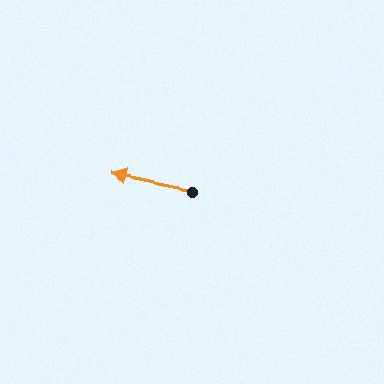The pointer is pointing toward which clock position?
Roughly 9 o'clock.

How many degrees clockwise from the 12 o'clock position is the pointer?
Approximately 281 degrees.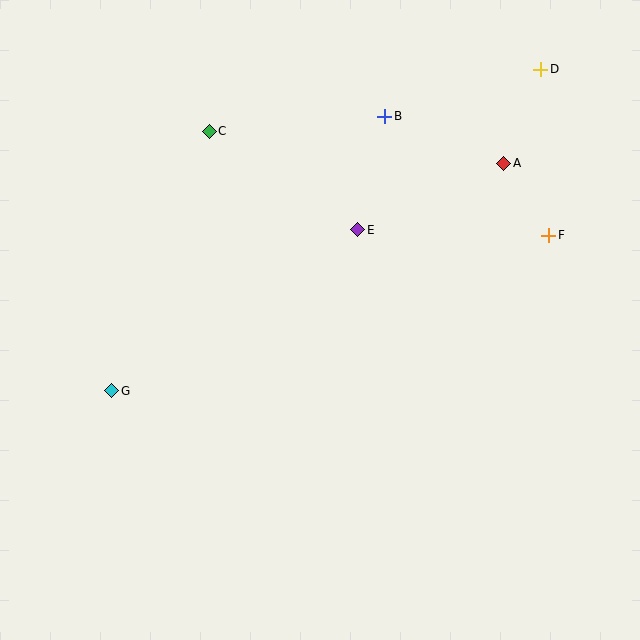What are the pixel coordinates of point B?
Point B is at (385, 116).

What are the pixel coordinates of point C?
Point C is at (209, 131).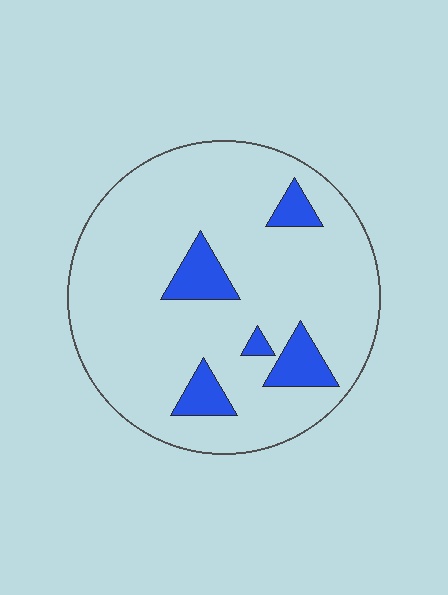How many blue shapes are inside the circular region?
5.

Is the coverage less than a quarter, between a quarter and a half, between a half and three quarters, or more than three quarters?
Less than a quarter.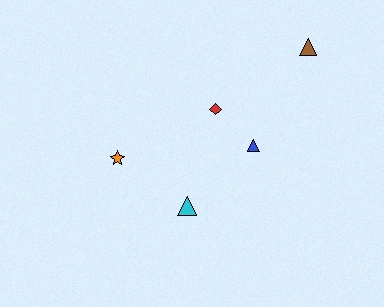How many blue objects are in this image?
There is 1 blue object.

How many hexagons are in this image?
There are no hexagons.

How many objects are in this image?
There are 5 objects.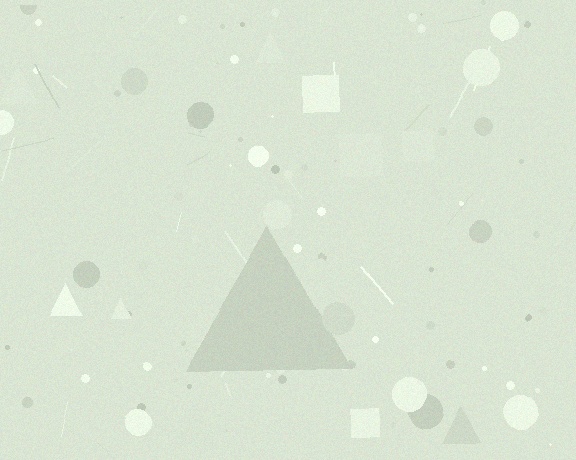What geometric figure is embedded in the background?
A triangle is embedded in the background.